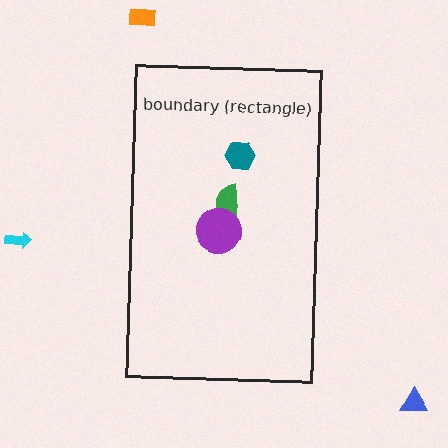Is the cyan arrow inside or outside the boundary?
Outside.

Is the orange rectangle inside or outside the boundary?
Outside.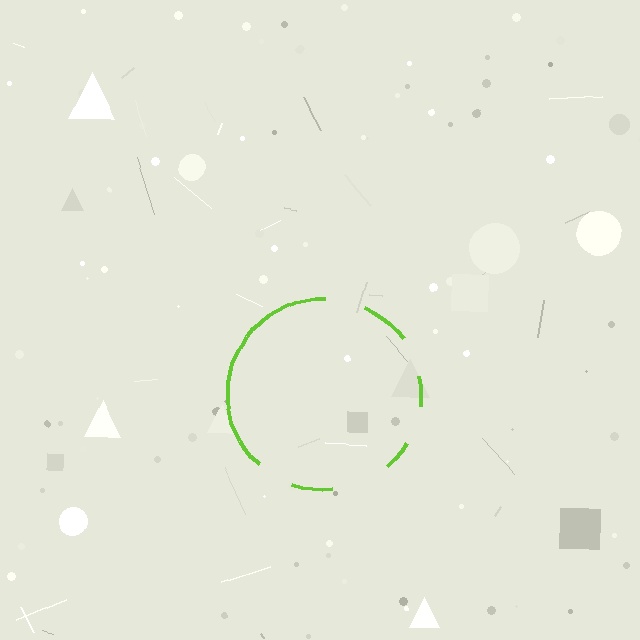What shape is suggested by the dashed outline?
The dashed outline suggests a circle.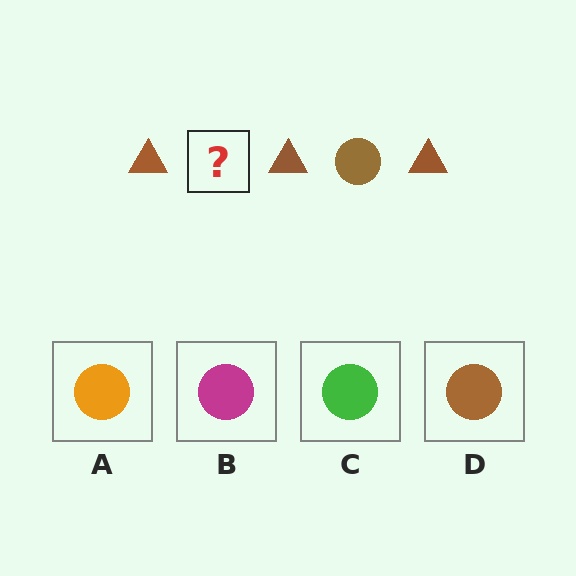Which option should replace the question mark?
Option D.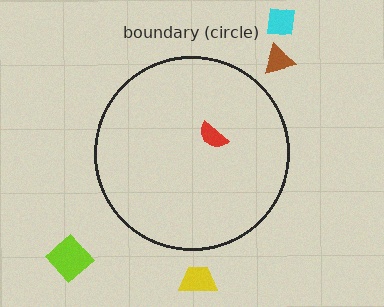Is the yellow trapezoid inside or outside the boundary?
Outside.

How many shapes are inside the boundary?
1 inside, 4 outside.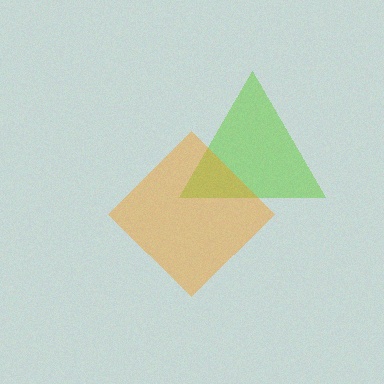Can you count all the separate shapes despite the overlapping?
Yes, there are 2 separate shapes.